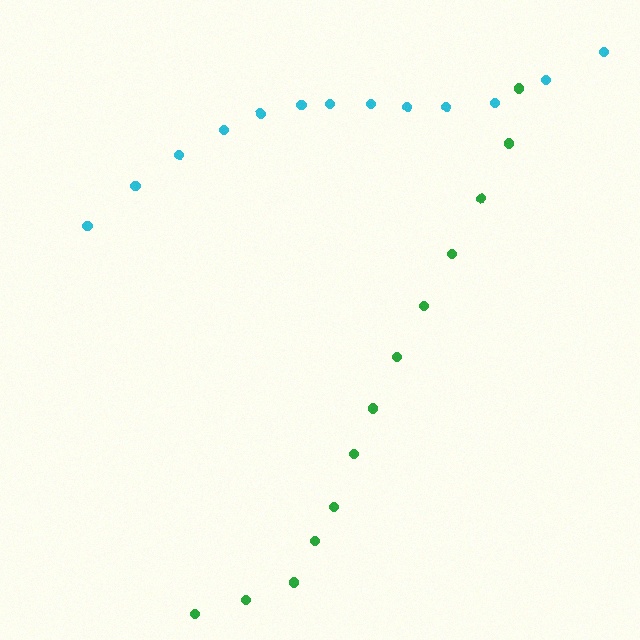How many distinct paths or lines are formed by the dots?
There are 2 distinct paths.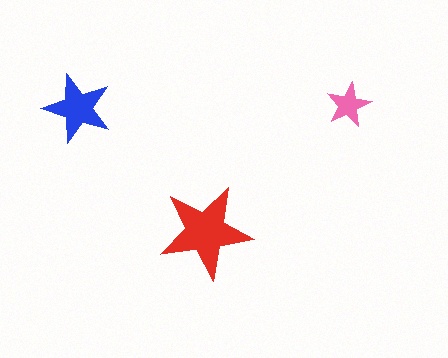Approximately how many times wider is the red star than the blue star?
About 1.5 times wider.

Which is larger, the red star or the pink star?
The red one.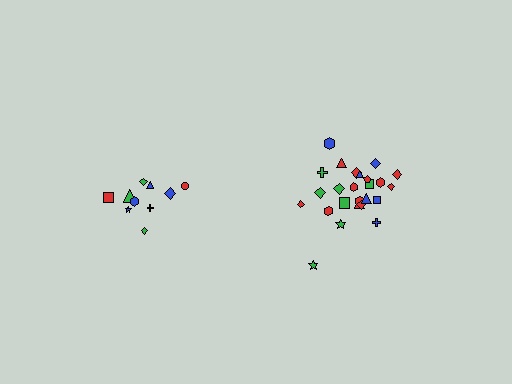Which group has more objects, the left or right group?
The right group.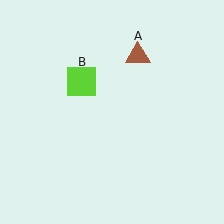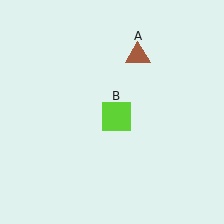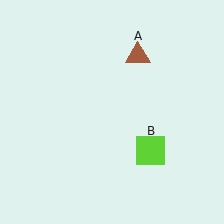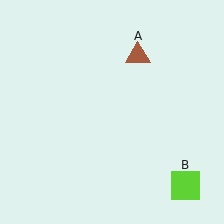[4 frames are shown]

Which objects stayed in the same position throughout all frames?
Brown triangle (object A) remained stationary.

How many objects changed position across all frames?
1 object changed position: lime square (object B).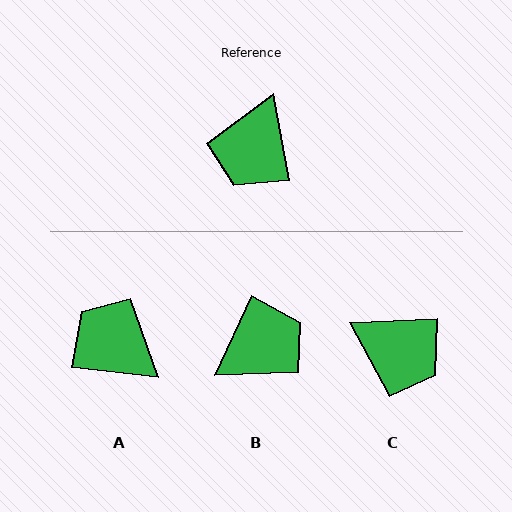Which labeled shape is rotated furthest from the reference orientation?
B, about 145 degrees away.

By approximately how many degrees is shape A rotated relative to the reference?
Approximately 107 degrees clockwise.